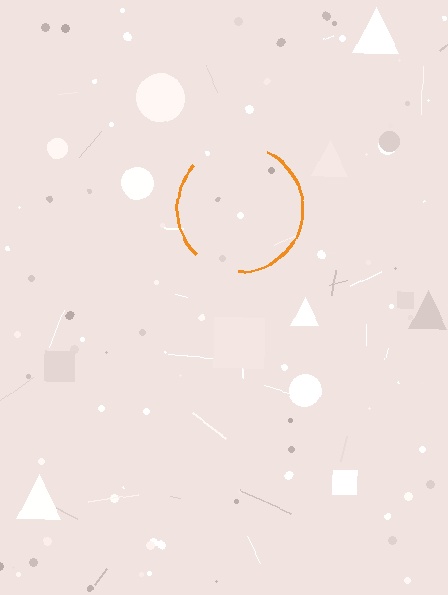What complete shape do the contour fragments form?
The contour fragments form a circle.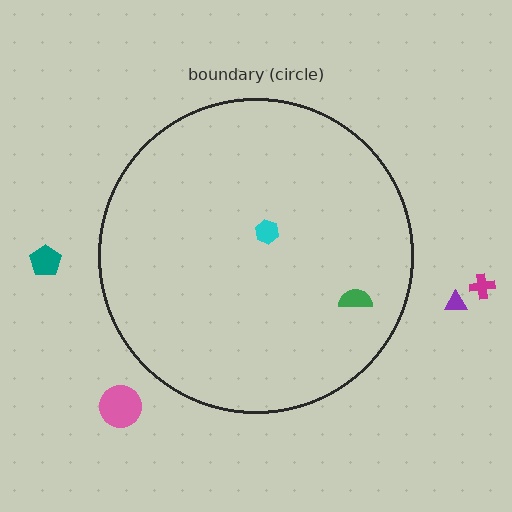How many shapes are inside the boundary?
2 inside, 4 outside.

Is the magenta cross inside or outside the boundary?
Outside.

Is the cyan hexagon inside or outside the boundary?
Inside.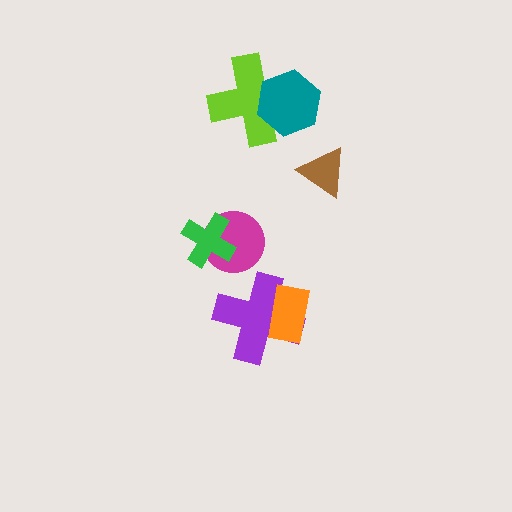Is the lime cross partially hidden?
Yes, it is partially covered by another shape.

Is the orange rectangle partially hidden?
No, no other shape covers it.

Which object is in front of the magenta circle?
The green cross is in front of the magenta circle.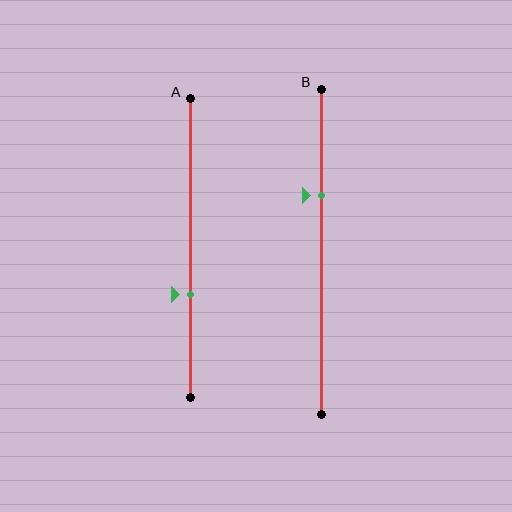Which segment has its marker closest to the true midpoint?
Segment A has its marker closest to the true midpoint.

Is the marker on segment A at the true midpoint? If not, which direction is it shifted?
No, the marker on segment A is shifted downward by about 15% of the segment length.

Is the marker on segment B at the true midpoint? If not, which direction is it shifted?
No, the marker on segment B is shifted upward by about 17% of the segment length.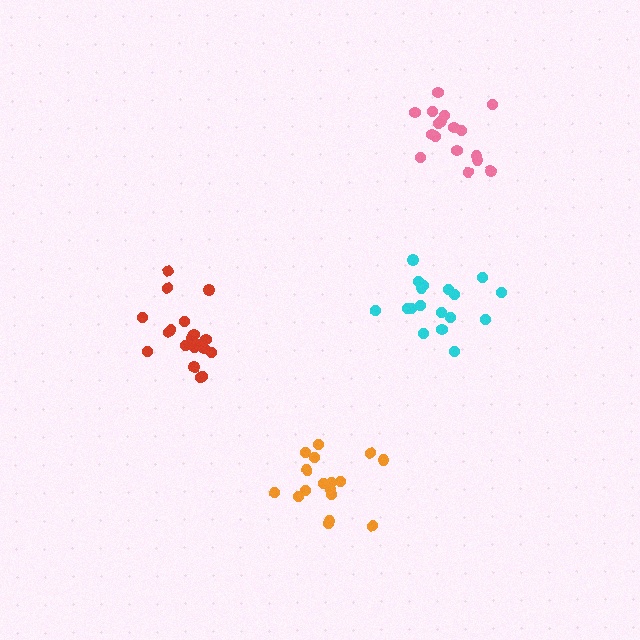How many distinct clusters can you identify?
There are 4 distinct clusters.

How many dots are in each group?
Group 1: 19 dots, Group 2: 18 dots, Group 3: 17 dots, Group 4: 17 dots (71 total).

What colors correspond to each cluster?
The clusters are colored: red, cyan, orange, pink.